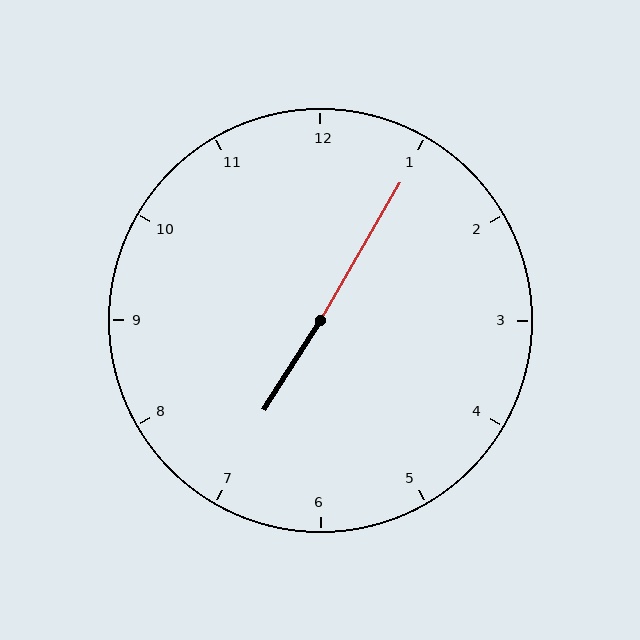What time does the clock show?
7:05.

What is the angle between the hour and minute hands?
Approximately 178 degrees.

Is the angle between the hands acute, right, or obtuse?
It is obtuse.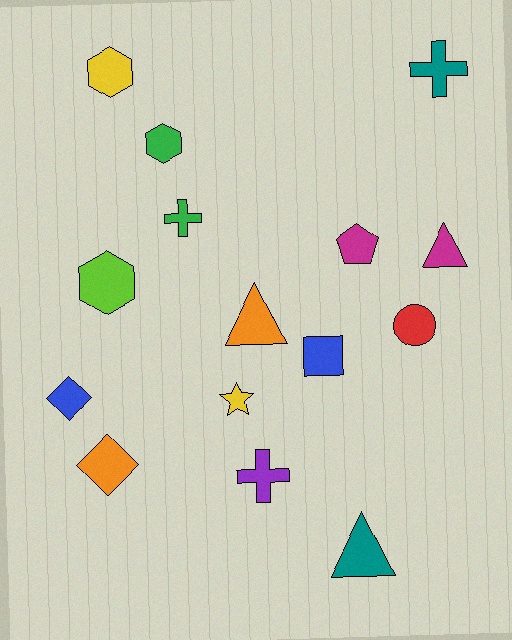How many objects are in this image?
There are 15 objects.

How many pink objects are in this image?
There are no pink objects.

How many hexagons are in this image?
There are 3 hexagons.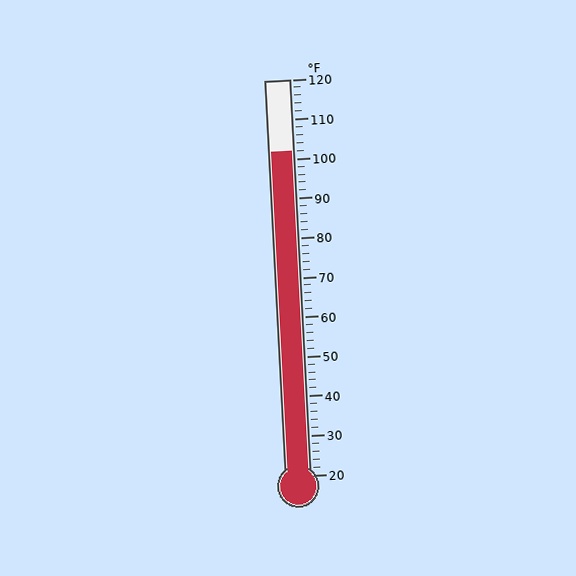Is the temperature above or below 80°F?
The temperature is above 80°F.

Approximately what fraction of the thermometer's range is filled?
The thermometer is filled to approximately 80% of its range.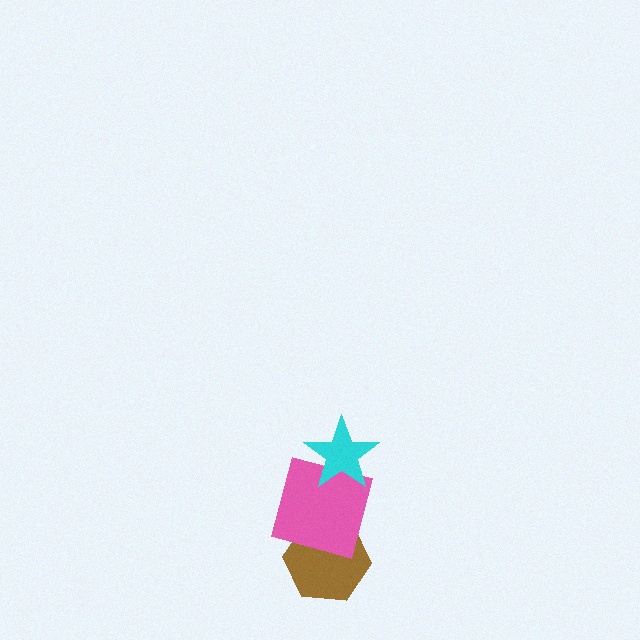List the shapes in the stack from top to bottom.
From top to bottom: the cyan star, the pink square, the brown hexagon.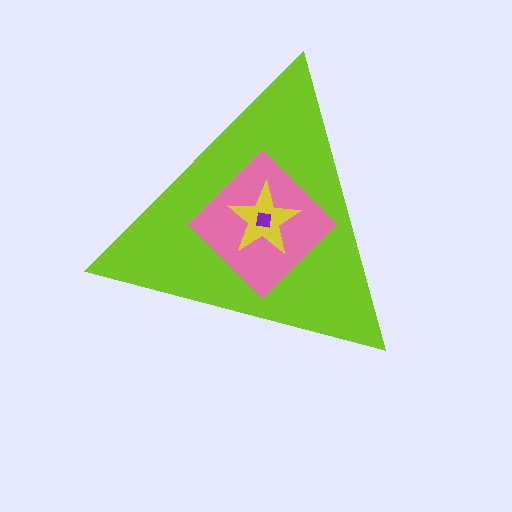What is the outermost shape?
The lime triangle.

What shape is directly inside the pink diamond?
The yellow star.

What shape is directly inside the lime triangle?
The pink diamond.